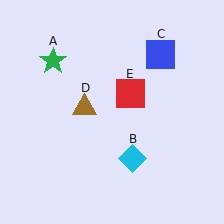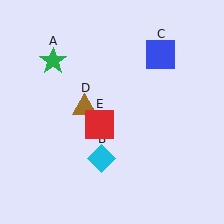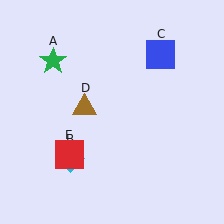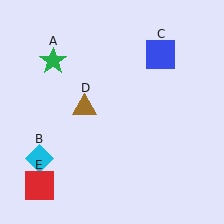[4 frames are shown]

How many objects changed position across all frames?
2 objects changed position: cyan diamond (object B), red square (object E).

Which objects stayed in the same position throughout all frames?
Green star (object A) and blue square (object C) and brown triangle (object D) remained stationary.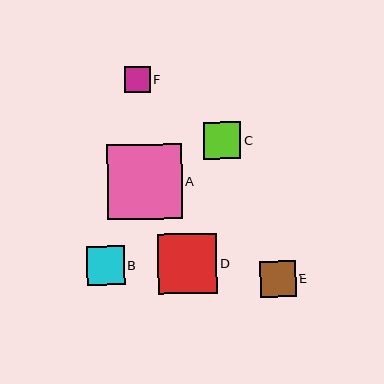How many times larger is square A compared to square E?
Square A is approximately 2.1 times the size of square E.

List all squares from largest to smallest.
From largest to smallest: A, D, B, C, E, F.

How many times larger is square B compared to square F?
Square B is approximately 1.5 times the size of square F.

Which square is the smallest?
Square F is the smallest with a size of approximately 26 pixels.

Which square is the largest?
Square A is the largest with a size of approximately 74 pixels.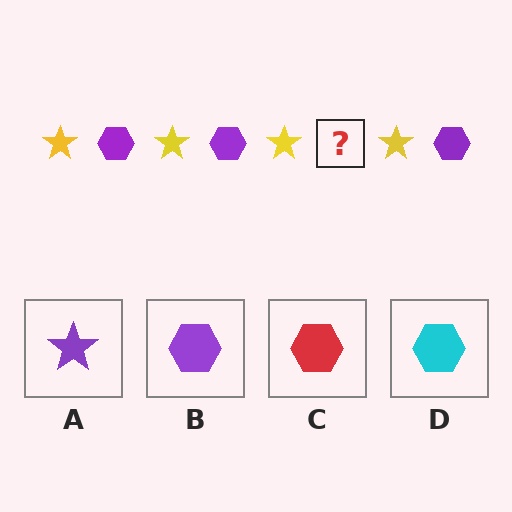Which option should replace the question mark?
Option B.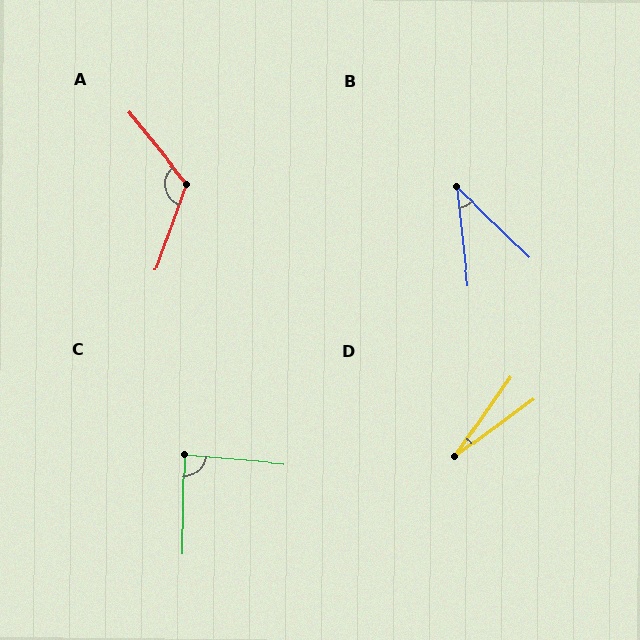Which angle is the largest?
A, at approximately 121 degrees.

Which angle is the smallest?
D, at approximately 19 degrees.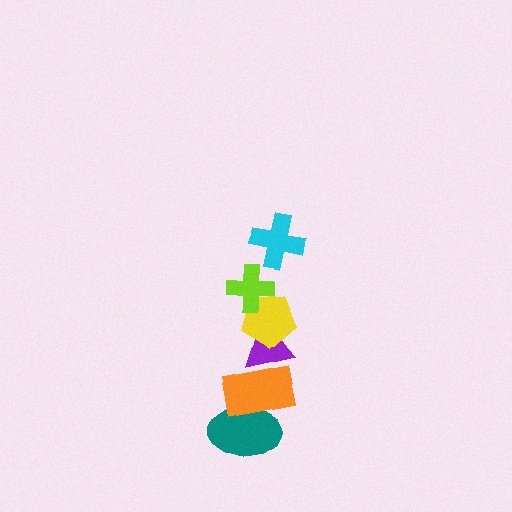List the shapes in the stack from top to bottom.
From top to bottom: the cyan cross, the lime cross, the yellow pentagon, the purple triangle, the orange rectangle, the teal ellipse.